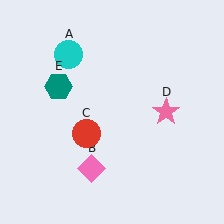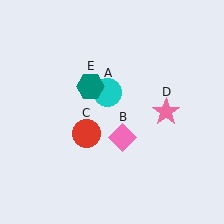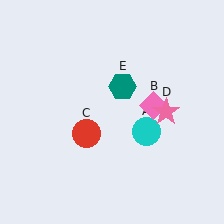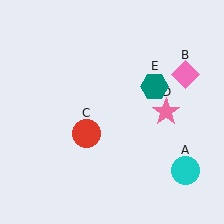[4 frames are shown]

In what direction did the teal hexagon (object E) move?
The teal hexagon (object E) moved right.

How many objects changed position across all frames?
3 objects changed position: cyan circle (object A), pink diamond (object B), teal hexagon (object E).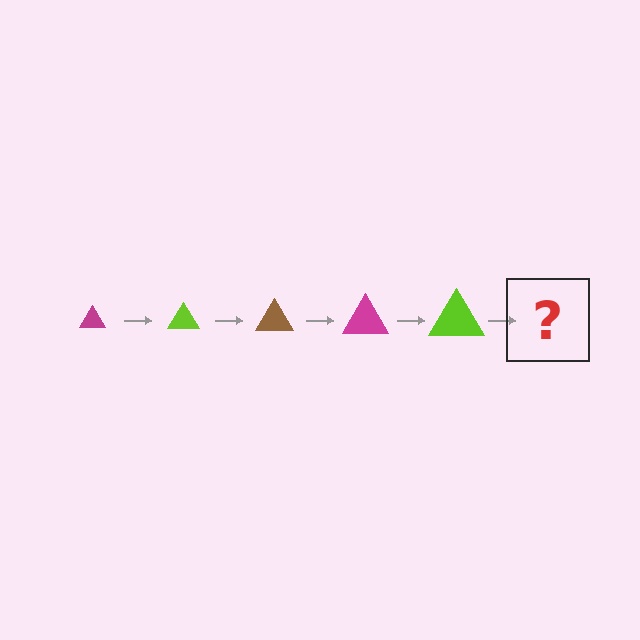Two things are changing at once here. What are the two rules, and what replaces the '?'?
The two rules are that the triangle grows larger each step and the color cycles through magenta, lime, and brown. The '?' should be a brown triangle, larger than the previous one.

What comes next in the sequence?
The next element should be a brown triangle, larger than the previous one.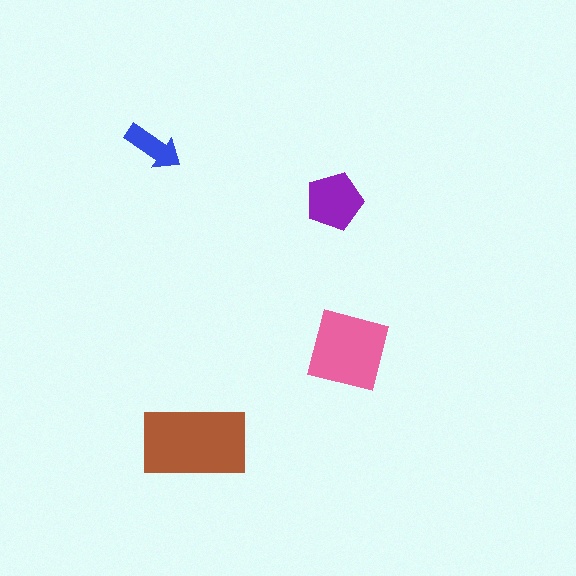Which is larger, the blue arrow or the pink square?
The pink square.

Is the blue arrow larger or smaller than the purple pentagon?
Smaller.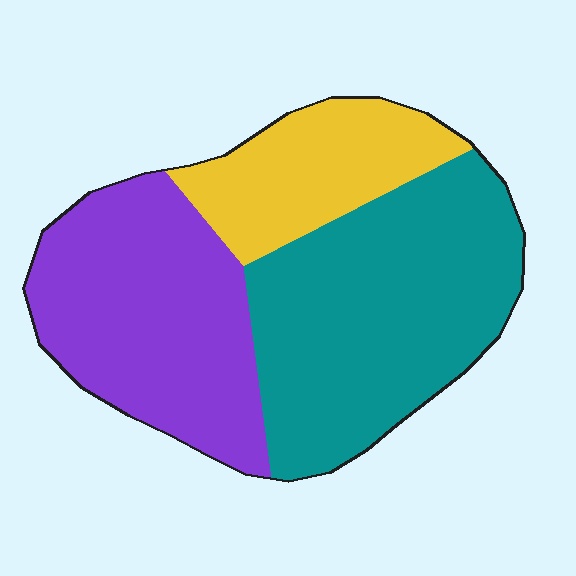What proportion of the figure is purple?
Purple covers roughly 35% of the figure.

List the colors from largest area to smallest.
From largest to smallest: teal, purple, yellow.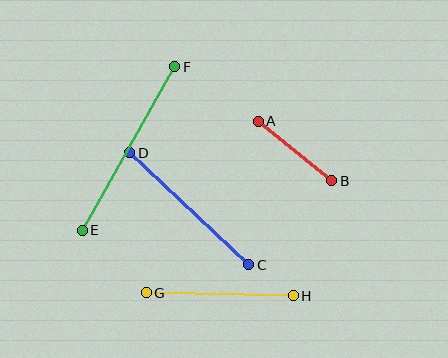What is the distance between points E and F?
The distance is approximately 188 pixels.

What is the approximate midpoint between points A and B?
The midpoint is at approximately (295, 151) pixels.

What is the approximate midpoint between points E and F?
The midpoint is at approximately (129, 149) pixels.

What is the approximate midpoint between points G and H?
The midpoint is at approximately (220, 294) pixels.